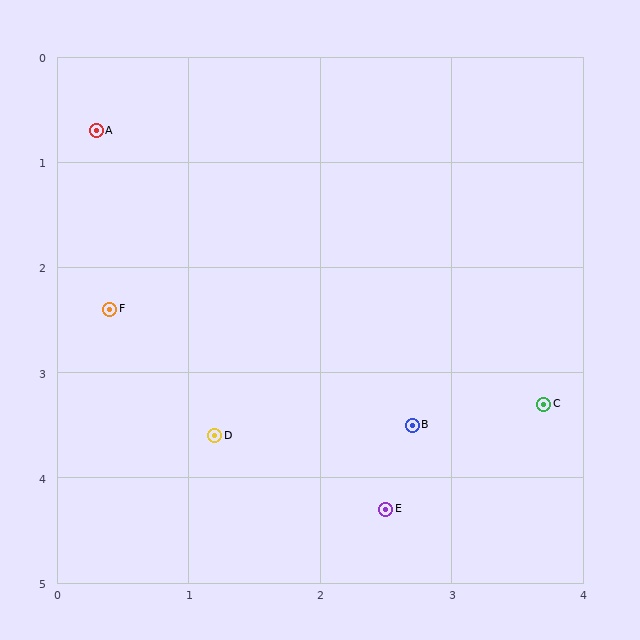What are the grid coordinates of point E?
Point E is at approximately (2.5, 4.3).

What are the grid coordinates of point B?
Point B is at approximately (2.7, 3.5).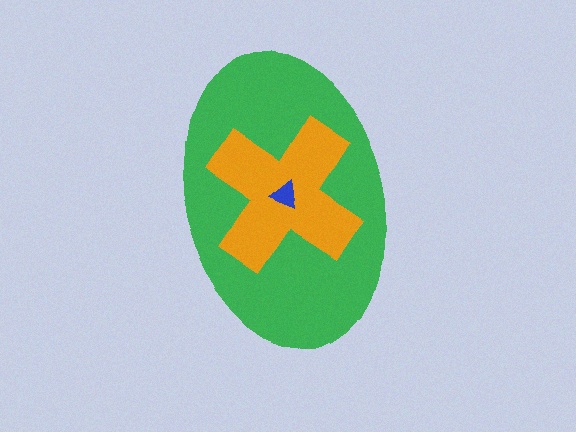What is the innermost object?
The blue triangle.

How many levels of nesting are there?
3.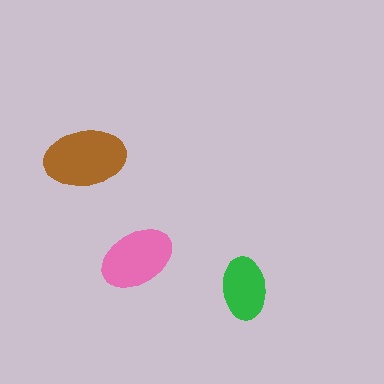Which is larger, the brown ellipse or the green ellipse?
The brown one.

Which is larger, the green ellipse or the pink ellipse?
The pink one.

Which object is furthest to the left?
The brown ellipse is leftmost.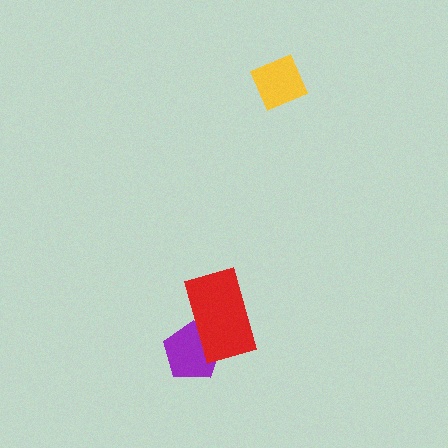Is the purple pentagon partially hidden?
Yes, it is partially covered by another shape.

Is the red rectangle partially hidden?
No, no other shape covers it.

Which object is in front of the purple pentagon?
The red rectangle is in front of the purple pentagon.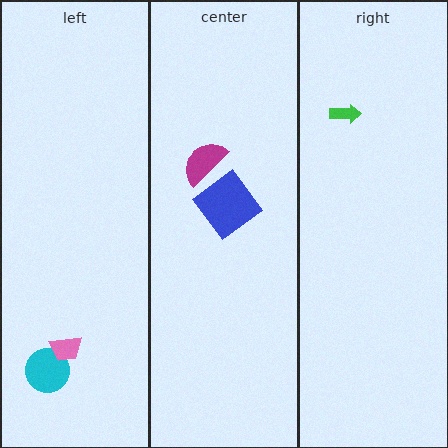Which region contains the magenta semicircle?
The center region.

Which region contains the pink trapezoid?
The left region.